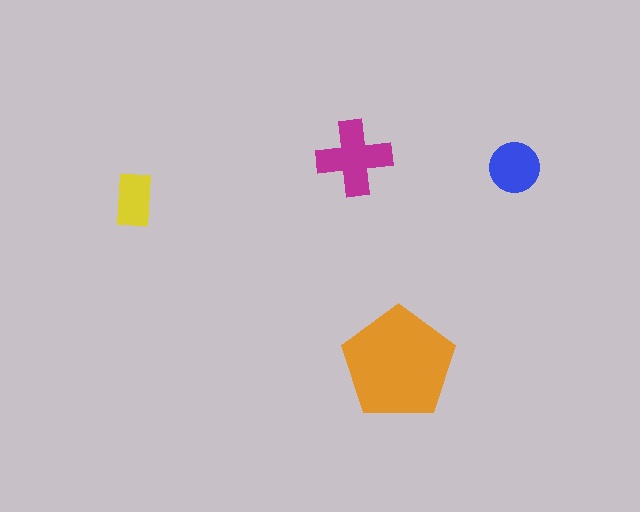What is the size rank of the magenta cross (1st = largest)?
2nd.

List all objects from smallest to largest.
The yellow rectangle, the blue circle, the magenta cross, the orange pentagon.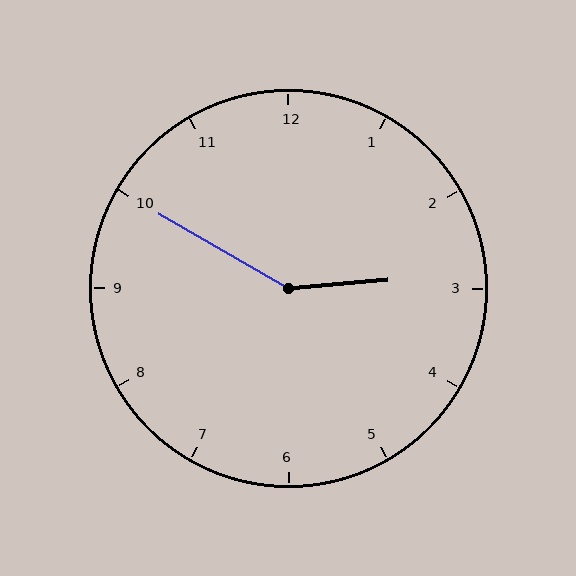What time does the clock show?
2:50.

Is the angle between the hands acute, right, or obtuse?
It is obtuse.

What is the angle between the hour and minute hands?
Approximately 145 degrees.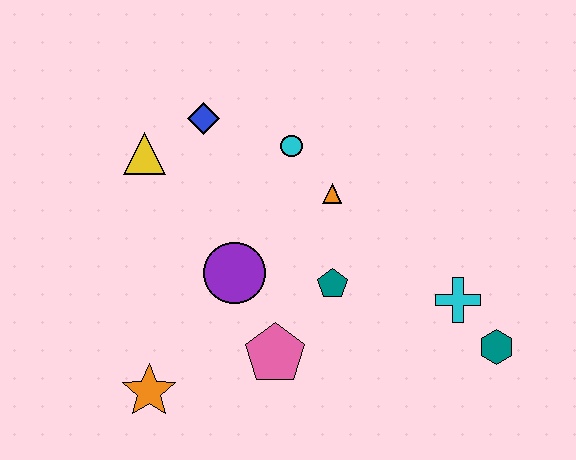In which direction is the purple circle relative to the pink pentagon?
The purple circle is above the pink pentagon.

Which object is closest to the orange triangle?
The cyan circle is closest to the orange triangle.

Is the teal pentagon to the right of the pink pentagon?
Yes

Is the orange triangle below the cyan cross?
No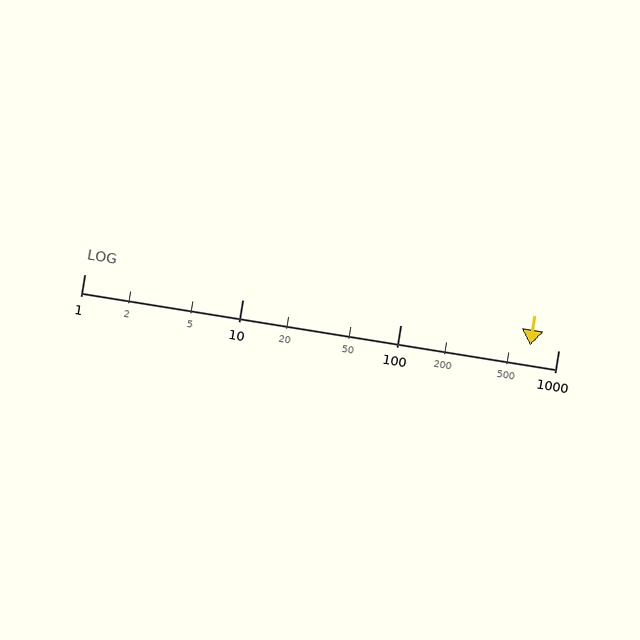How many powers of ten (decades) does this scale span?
The scale spans 3 decades, from 1 to 1000.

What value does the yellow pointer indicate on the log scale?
The pointer indicates approximately 660.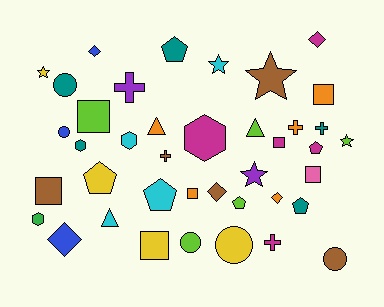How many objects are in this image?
There are 40 objects.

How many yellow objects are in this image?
There are 4 yellow objects.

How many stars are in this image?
There are 5 stars.